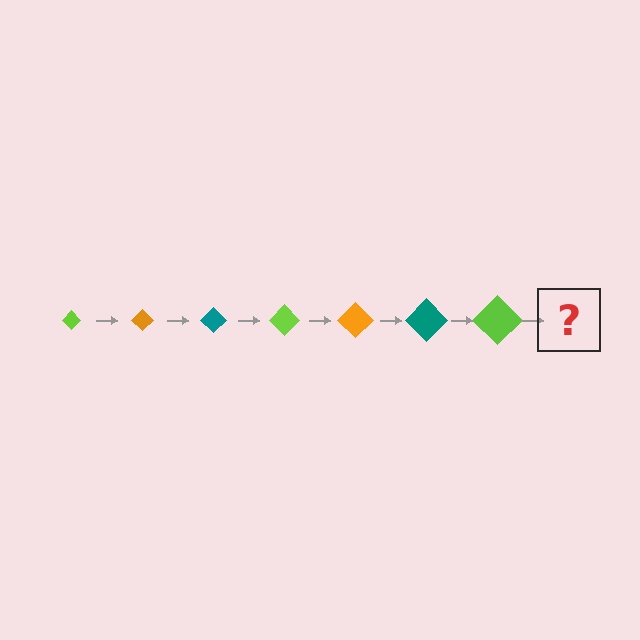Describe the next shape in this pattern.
It should be an orange diamond, larger than the previous one.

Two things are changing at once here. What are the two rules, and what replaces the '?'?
The two rules are that the diamond grows larger each step and the color cycles through lime, orange, and teal. The '?' should be an orange diamond, larger than the previous one.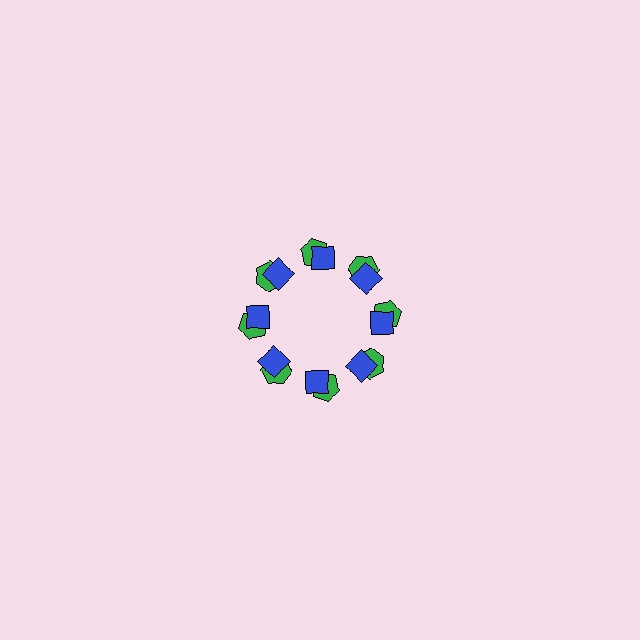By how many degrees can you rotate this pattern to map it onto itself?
The pattern maps onto itself every 45 degrees of rotation.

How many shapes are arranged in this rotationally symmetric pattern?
There are 16 shapes, arranged in 8 groups of 2.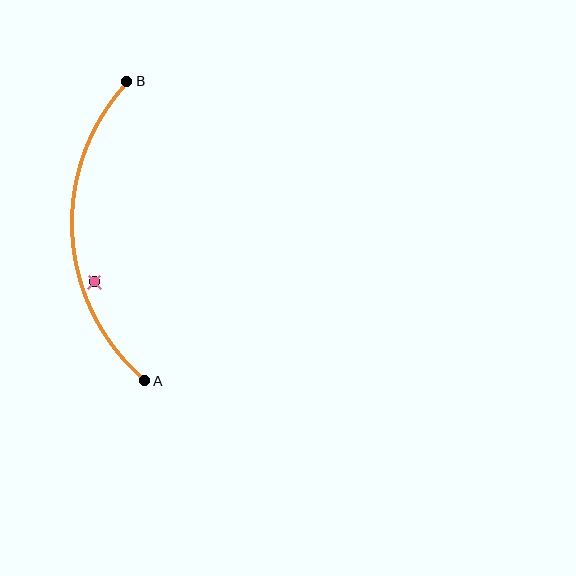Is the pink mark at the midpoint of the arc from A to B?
No — the pink mark does not lie on the arc at all. It sits slightly inside the curve.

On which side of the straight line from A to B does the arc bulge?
The arc bulges to the left of the straight line connecting A and B.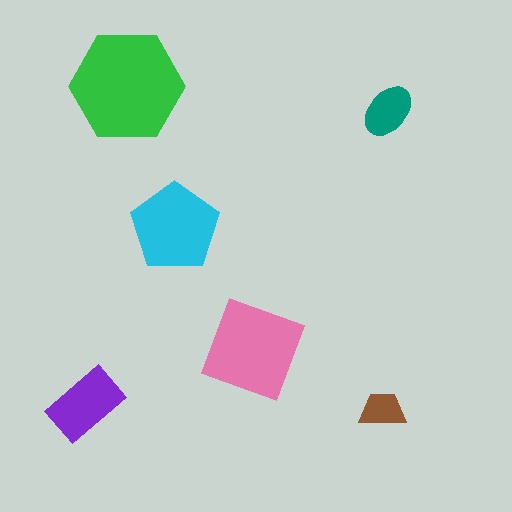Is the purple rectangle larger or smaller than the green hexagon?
Smaller.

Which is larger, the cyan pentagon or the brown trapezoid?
The cyan pentagon.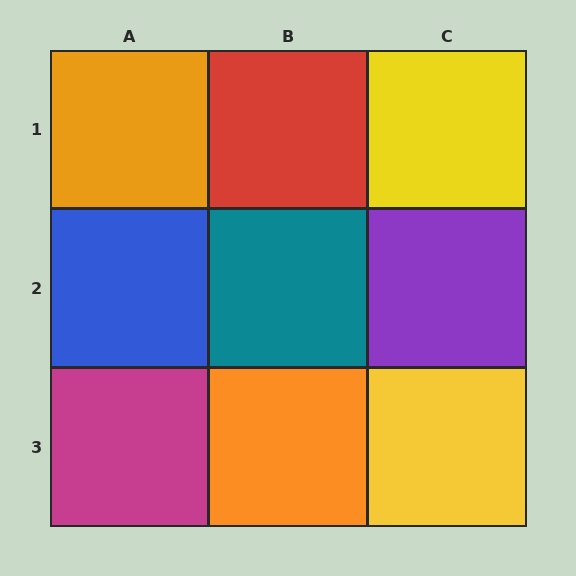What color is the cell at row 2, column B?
Teal.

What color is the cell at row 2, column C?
Purple.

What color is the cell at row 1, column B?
Red.